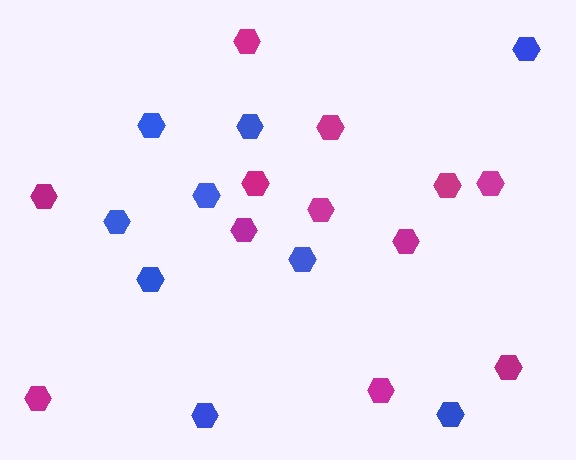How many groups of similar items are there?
There are 2 groups: one group of magenta hexagons (12) and one group of blue hexagons (9).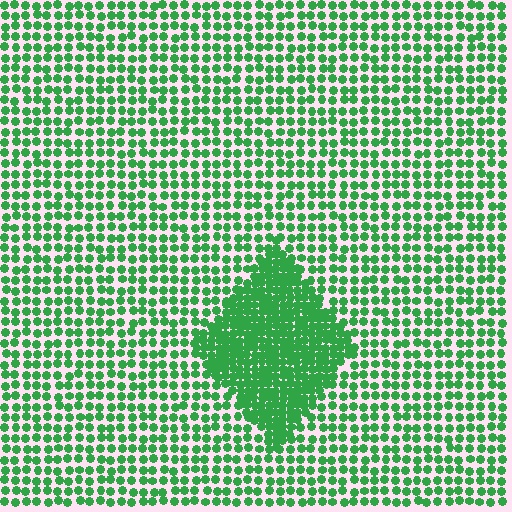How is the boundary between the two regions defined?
The boundary is defined by a change in element density (approximately 2.2x ratio). All elements are the same color, size, and shape.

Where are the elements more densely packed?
The elements are more densely packed inside the diamond boundary.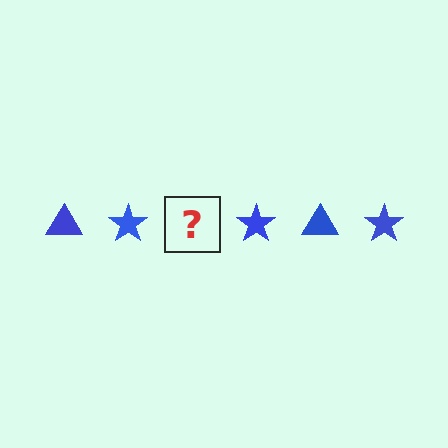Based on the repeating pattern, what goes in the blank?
The blank should be a blue triangle.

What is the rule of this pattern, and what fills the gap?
The rule is that the pattern cycles through triangle, star shapes in blue. The gap should be filled with a blue triangle.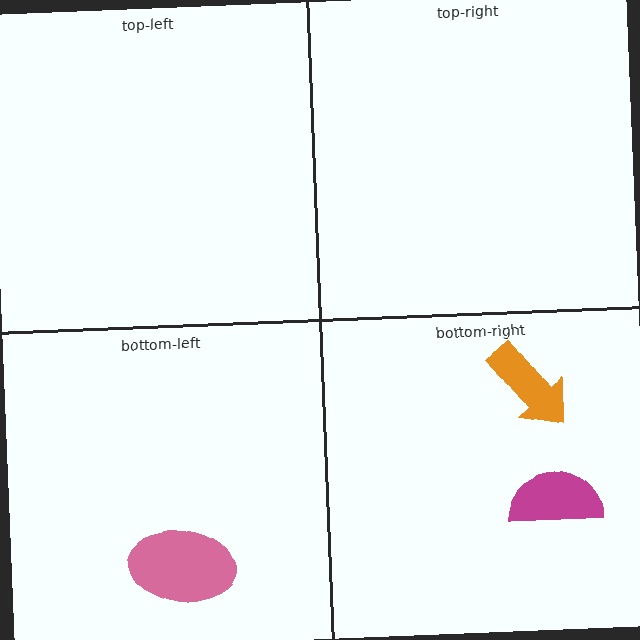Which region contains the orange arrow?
The bottom-right region.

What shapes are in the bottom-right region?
The magenta semicircle, the orange arrow.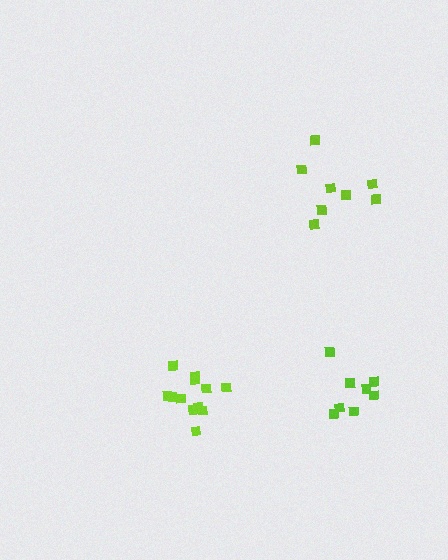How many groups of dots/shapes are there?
There are 3 groups.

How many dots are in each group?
Group 1: 12 dots, Group 2: 8 dots, Group 3: 8 dots (28 total).